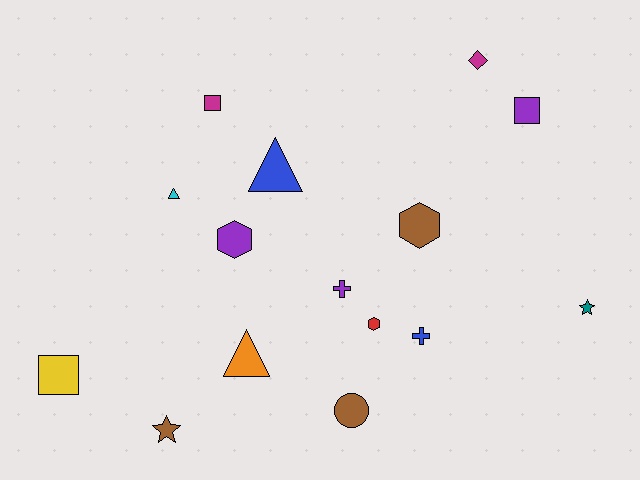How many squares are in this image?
There are 3 squares.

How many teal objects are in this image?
There is 1 teal object.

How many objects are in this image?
There are 15 objects.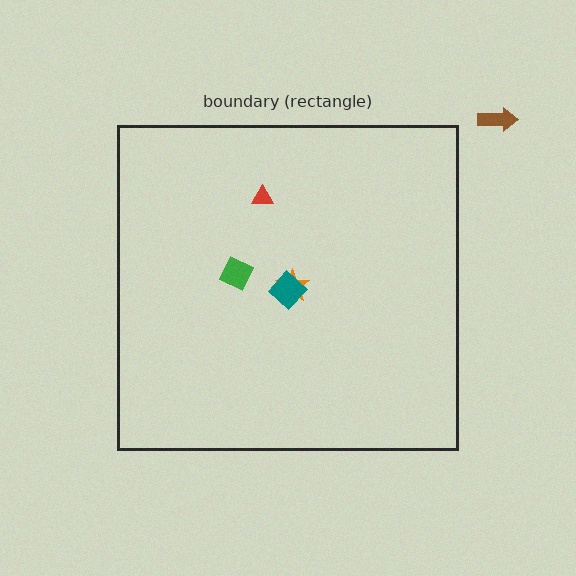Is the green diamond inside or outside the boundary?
Inside.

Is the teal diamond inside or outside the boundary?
Inside.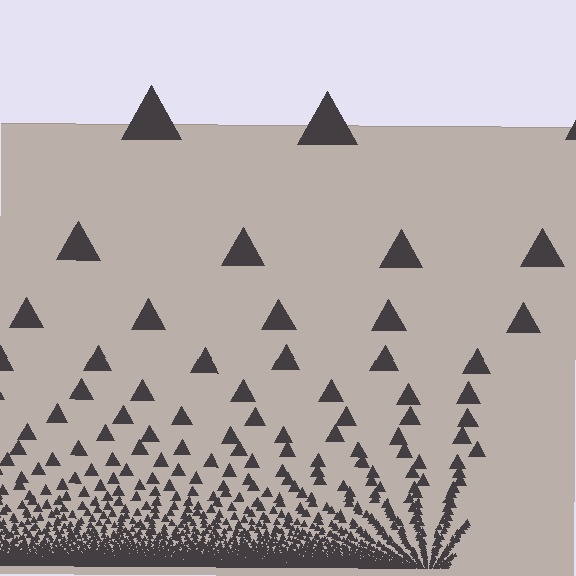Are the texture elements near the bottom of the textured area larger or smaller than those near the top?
Smaller. The gradient is inverted — elements near the bottom are smaller and denser.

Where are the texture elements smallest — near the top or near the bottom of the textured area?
Near the bottom.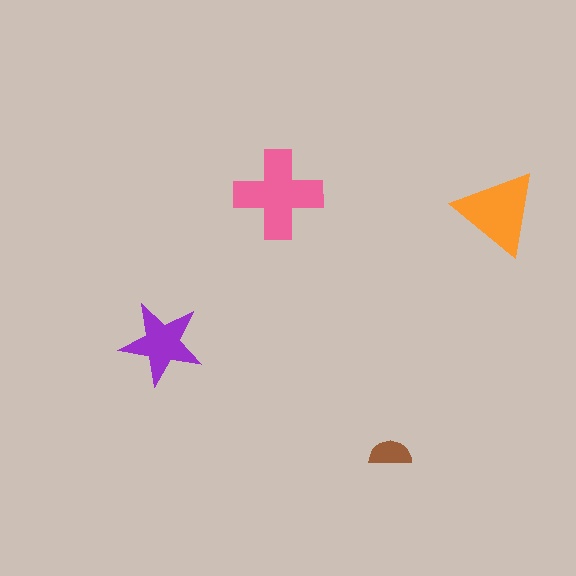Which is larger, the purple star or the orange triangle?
The orange triangle.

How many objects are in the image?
There are 4 objects in the image.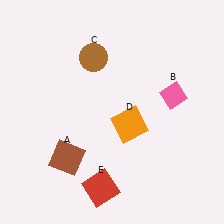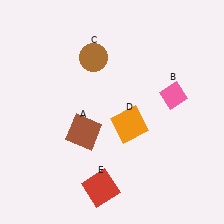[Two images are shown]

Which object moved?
The brown square (A) moved up.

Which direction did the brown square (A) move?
The brown square (A) moved up.